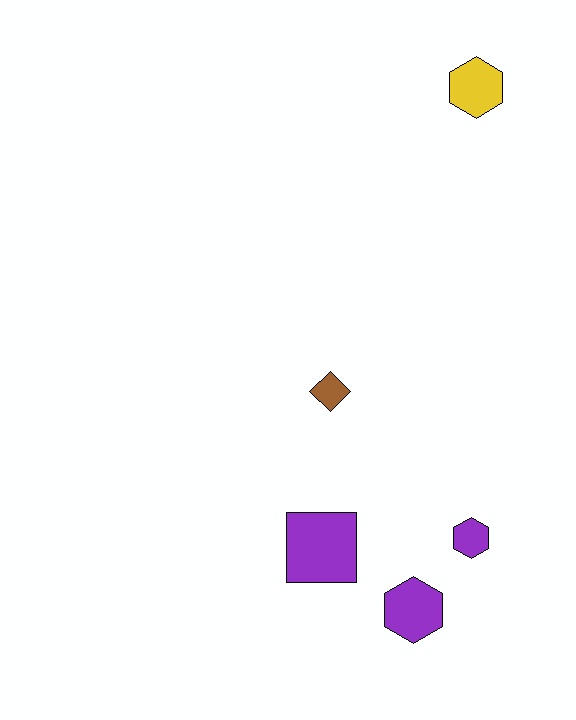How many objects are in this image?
There are 5 objects.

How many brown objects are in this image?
There is 1 brown object.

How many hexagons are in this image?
There are 3 hexagons.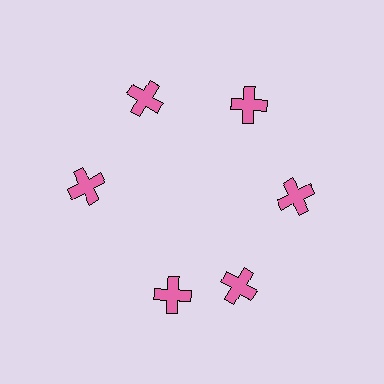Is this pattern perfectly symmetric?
No. The 6 pink crosses are arranged in a ring, but one element near the 7 o'clock position is rotated out of alignment along the ring, breaking the 6-fold rotational symmetry.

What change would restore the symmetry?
The symmetry would be restored by rotating it back into even spacing with its neighbors so that all 6 crosses sit at equal angles and equal distance from the center.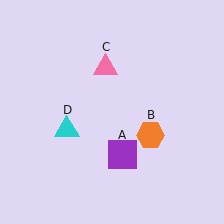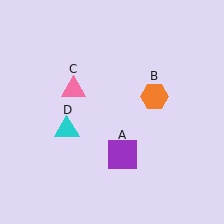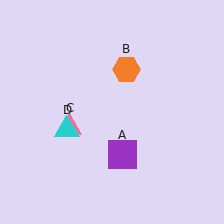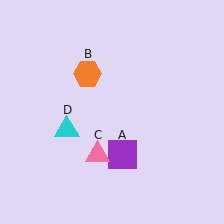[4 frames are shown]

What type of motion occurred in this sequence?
The orange hexagon (object B), pink triangle (object C) rotated counterclockwise around the center of the scene.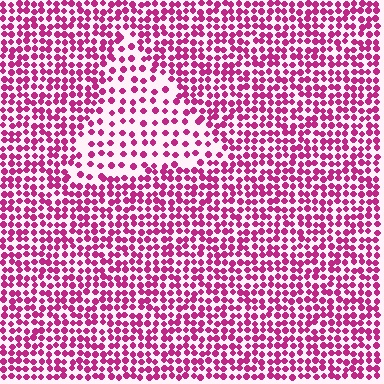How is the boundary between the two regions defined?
The boundary is defined by a change in element density (approximately 2.0x ratio). All elements are the same color, size, and shape.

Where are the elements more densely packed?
The elements are more densely packed outside the triangle boundary.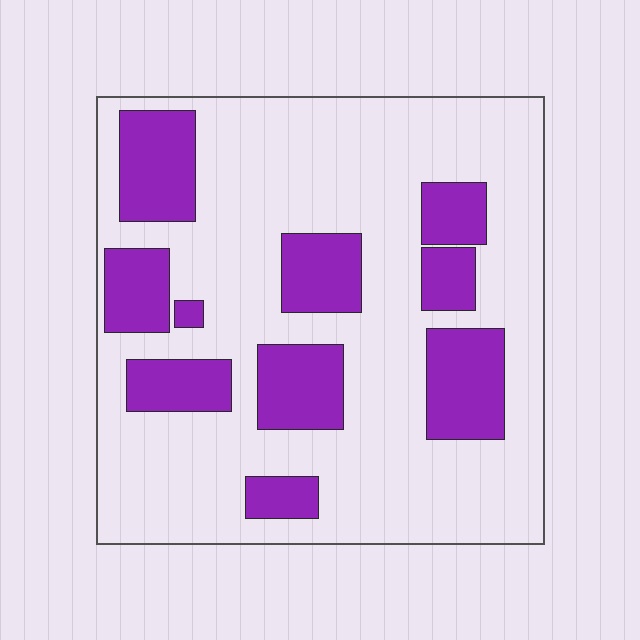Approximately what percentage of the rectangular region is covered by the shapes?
Approximately 25%.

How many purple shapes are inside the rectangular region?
10.